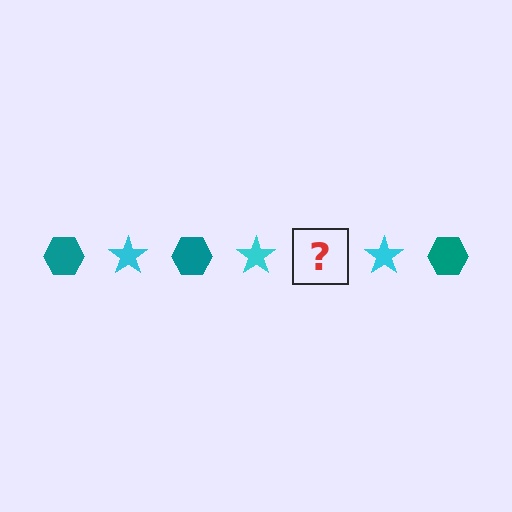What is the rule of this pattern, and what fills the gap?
The rule is that the pattern alternates between teal hexagon and cyan star. The gap should be filled with a teal hexagon.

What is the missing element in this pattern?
The missing element is a teal hexagon.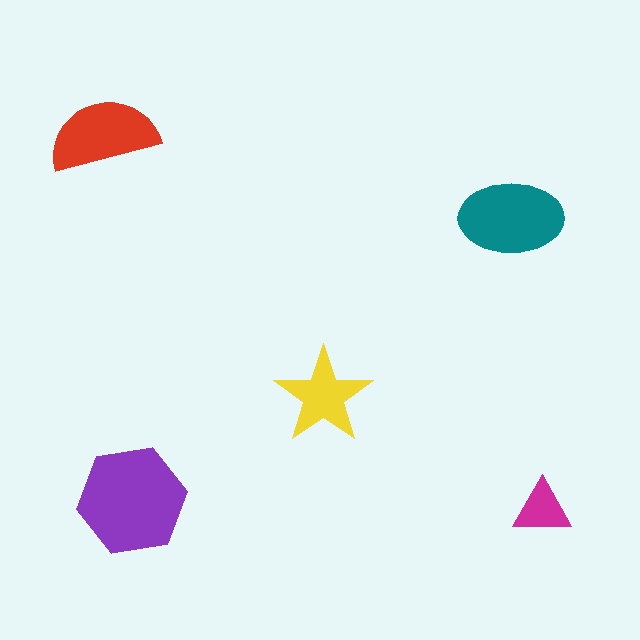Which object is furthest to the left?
The red semicircle is leftmost.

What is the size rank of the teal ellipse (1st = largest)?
2nd.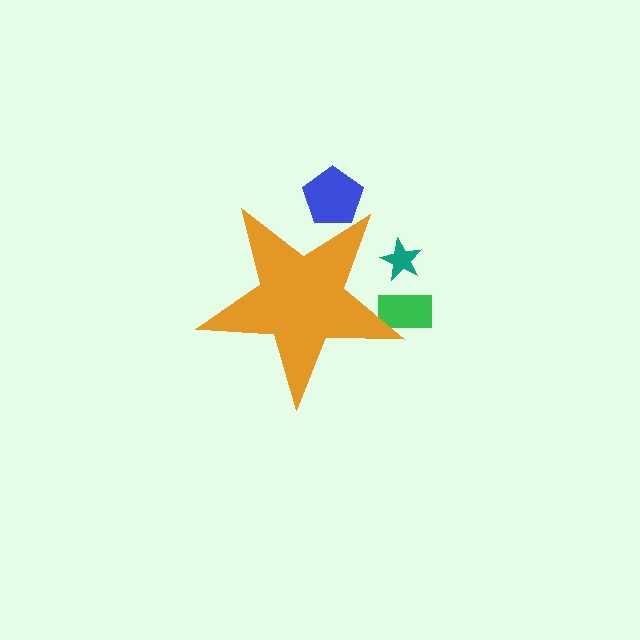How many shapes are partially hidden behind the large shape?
3 shapes are partially hidden.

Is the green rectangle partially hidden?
Yes, the green rectangle is partially hidden behind the orange star.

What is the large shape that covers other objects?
An orange star.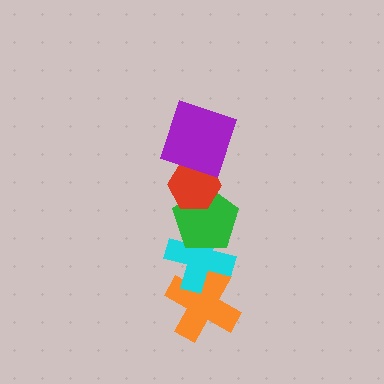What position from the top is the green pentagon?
The green pentagon is 3rd from the top.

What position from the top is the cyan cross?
The cyan cross is 4th from the top.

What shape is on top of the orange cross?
The cyan cross is on top of the orange cross.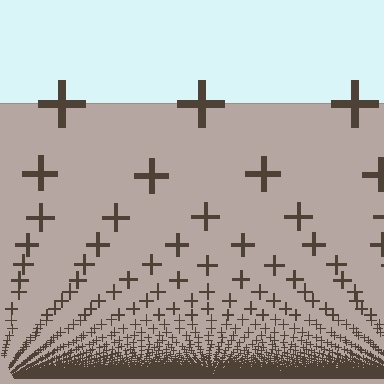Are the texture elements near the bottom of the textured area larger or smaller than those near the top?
Smaller. The gradient is inverted — elements near the bottom are smaller and denser.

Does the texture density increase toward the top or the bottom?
Density increases toward the bottom.